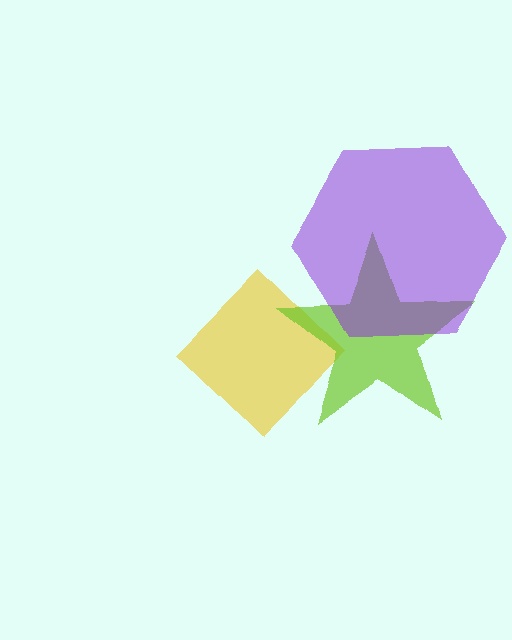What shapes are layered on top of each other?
The layered shapes are: a yellow diamond, a lime star, a purple hexagon.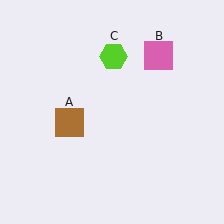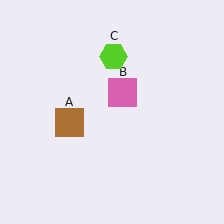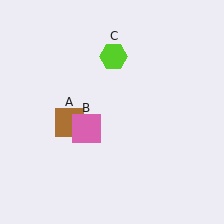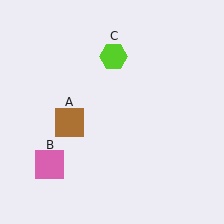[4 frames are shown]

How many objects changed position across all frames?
1 object changed position: pink square (object B).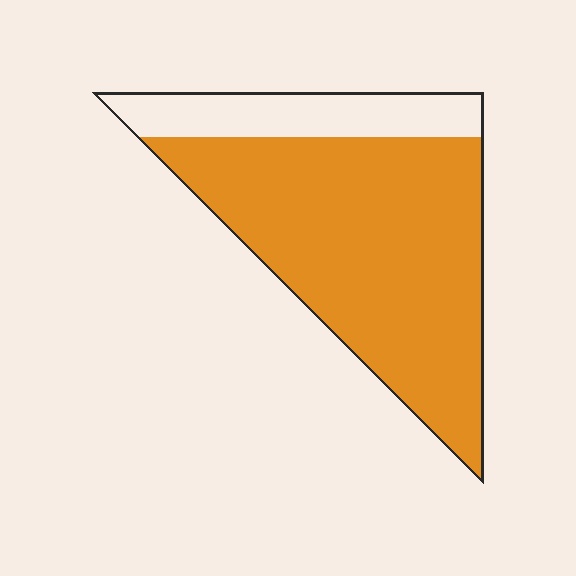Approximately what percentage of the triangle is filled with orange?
Approximately 80%.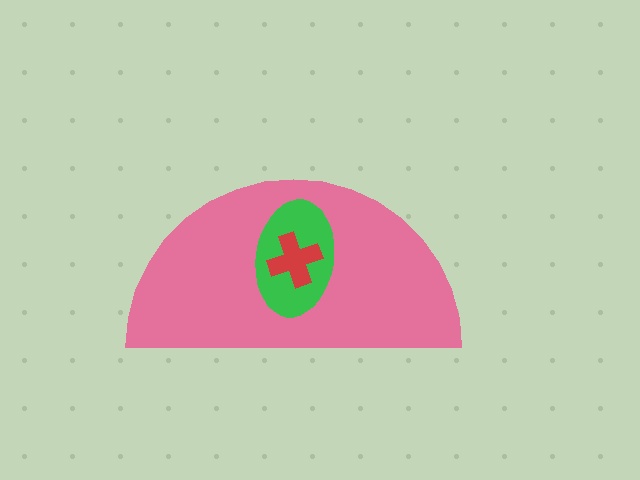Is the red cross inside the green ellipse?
Yes.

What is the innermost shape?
The red cross.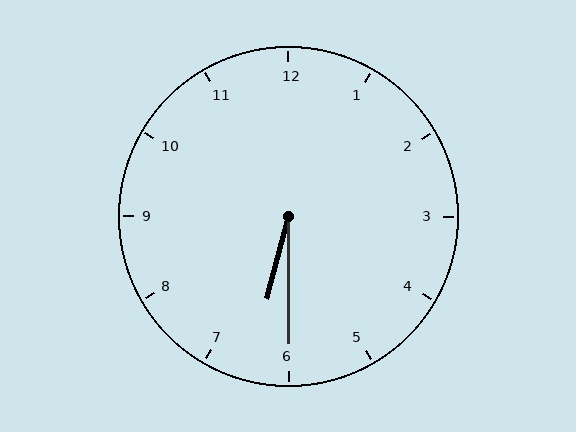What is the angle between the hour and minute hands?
Approximately 15 degrees.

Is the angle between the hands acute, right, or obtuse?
It is acute.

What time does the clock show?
6:30.